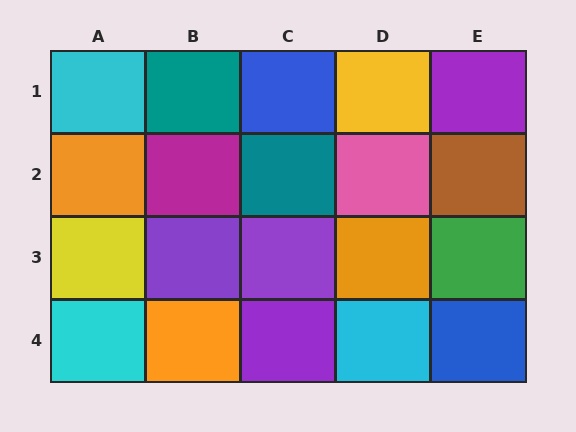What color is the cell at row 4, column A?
Cyan.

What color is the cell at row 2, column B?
Magenta.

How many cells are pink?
1 cell is pink.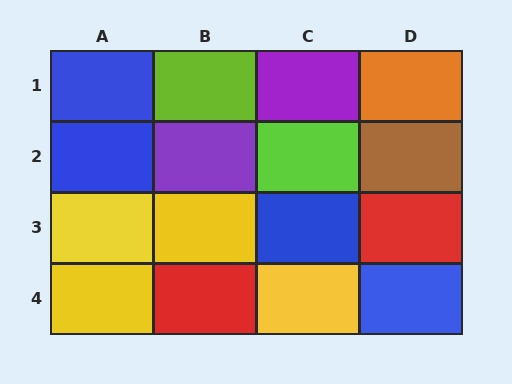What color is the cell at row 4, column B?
Red.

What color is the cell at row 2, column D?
Brown.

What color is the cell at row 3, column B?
Yellow.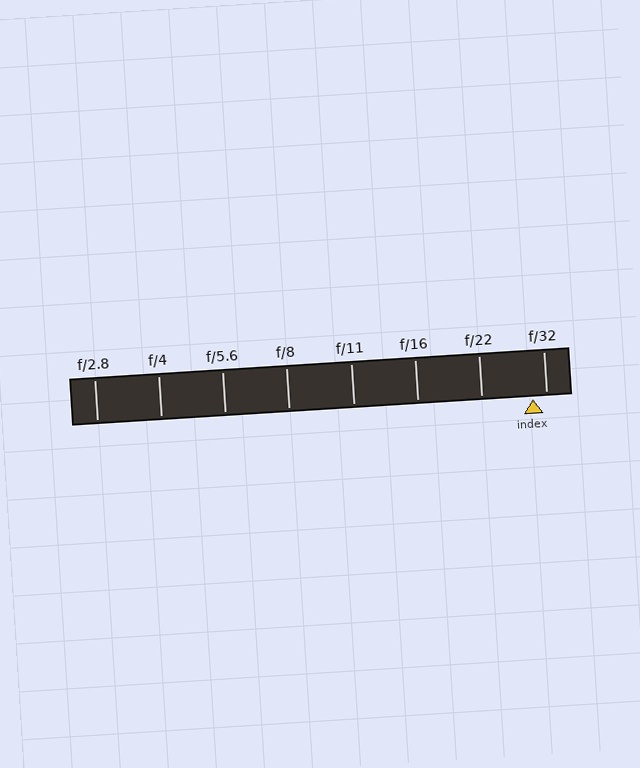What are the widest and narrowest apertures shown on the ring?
The widest aperture shown is f/2.8 and the narrowest is f/32.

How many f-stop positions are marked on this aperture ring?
There are 8 f-stop positions marked.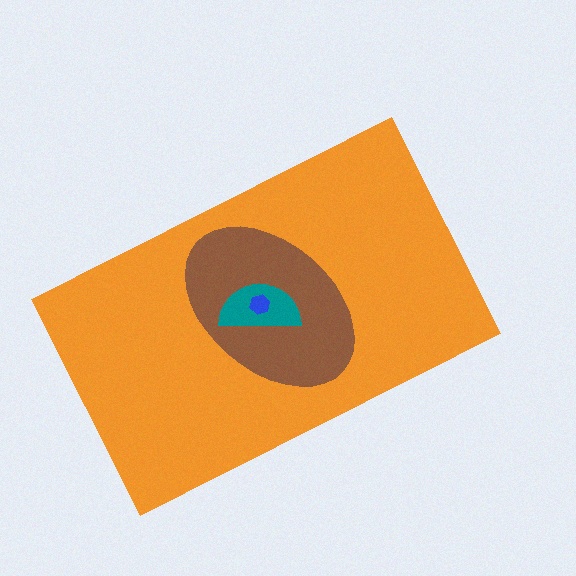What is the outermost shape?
The orange rectangle.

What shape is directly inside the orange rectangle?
The brown ellipse.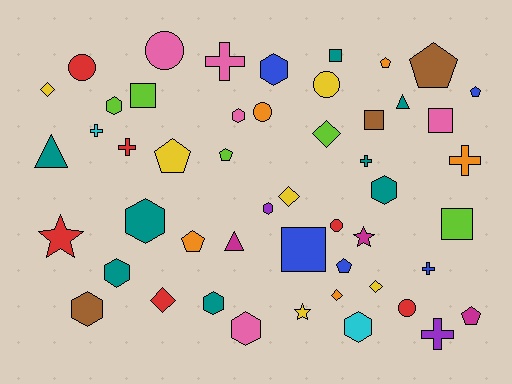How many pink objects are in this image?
There are 5 pink objects.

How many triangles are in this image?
There are 3 triangles.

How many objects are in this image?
There are 50 objects.